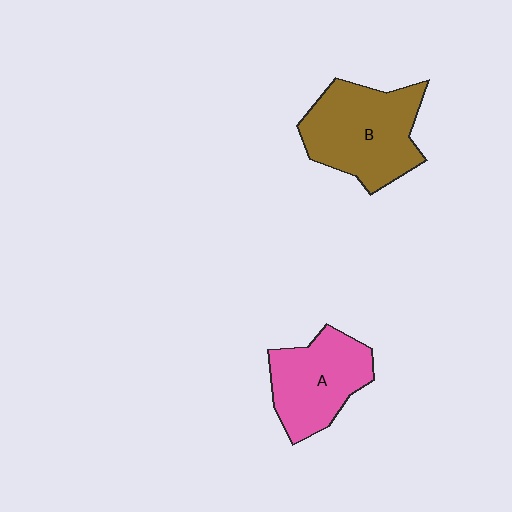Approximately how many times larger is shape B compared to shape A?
Approximately 1.3 times.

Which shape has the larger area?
Shape B (brown).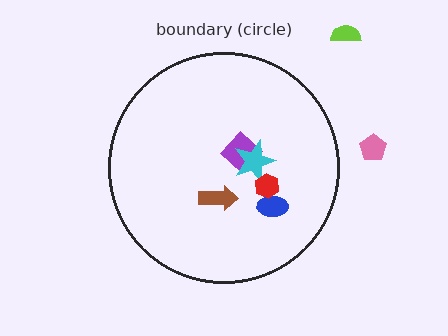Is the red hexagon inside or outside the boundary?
Inside.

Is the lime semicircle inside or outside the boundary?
Outside.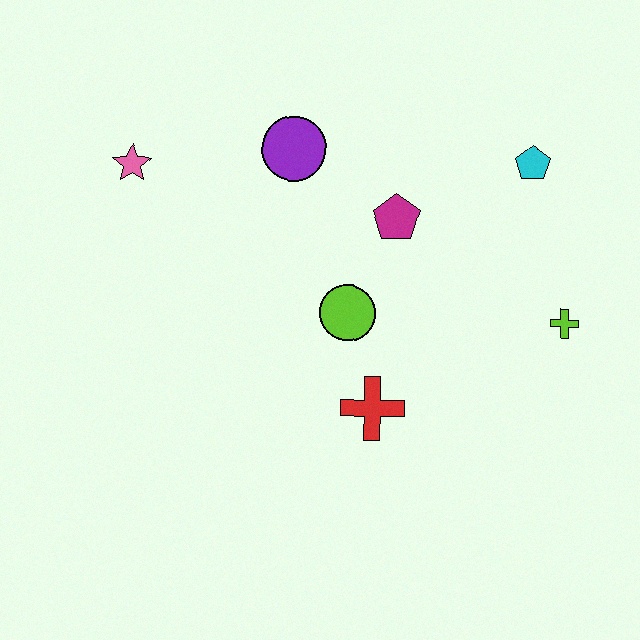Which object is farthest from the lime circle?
The pink star is farthest from the lime circle.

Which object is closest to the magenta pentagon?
The lime circle is closest to the magenta pentagon.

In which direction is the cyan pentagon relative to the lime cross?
The cyan pentagon is above the lime cross.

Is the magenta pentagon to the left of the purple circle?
No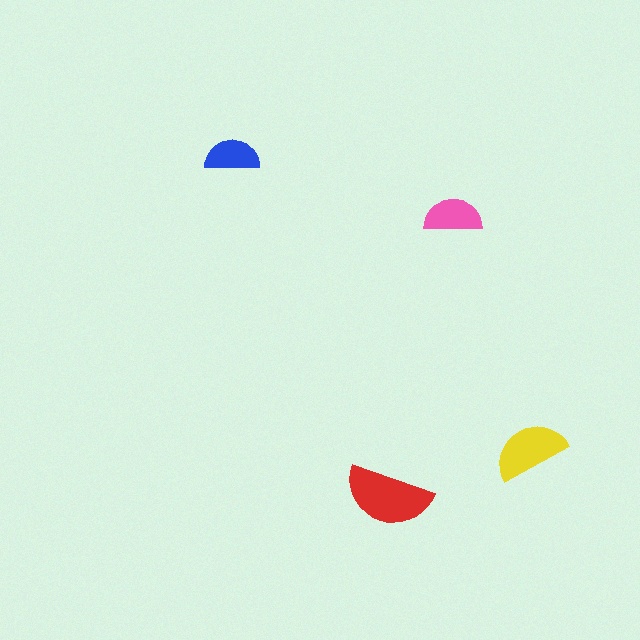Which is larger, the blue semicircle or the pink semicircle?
The pink one.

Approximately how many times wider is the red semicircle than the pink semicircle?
About 1.5 times wider.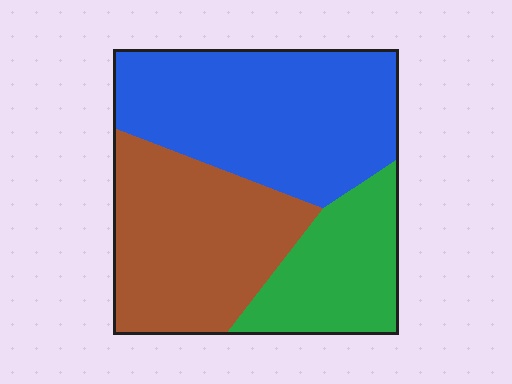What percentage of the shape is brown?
Brown takes up between a third and a half of the shape.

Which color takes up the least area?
Green, at roughly 20%.